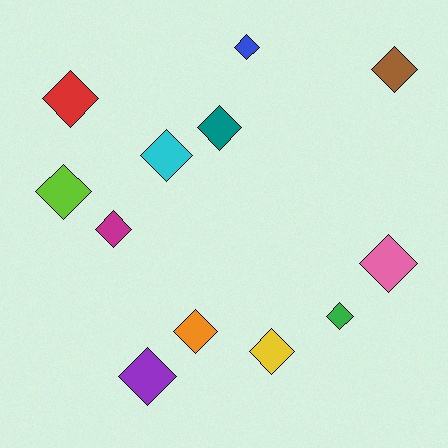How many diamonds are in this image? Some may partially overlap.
There are 12 diamonds.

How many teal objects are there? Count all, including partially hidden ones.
There is 1 teal object.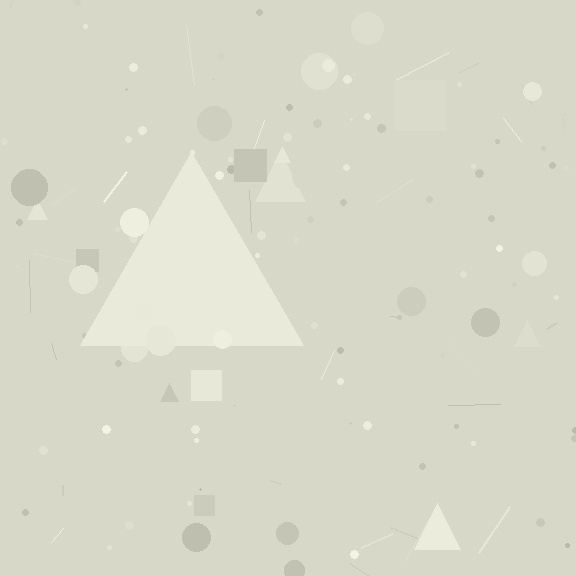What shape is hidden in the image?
A triangle is hidden in the image.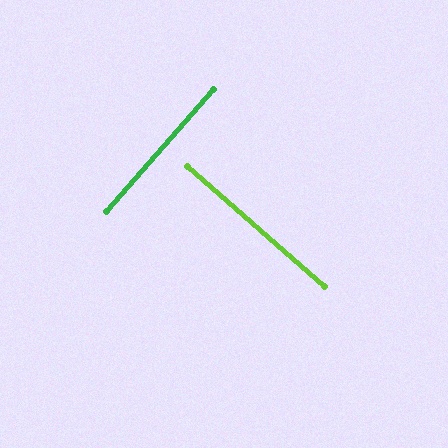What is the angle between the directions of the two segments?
Approximately 90 degrees.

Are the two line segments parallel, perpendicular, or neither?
Perpendicular — they meet at approximately 90°.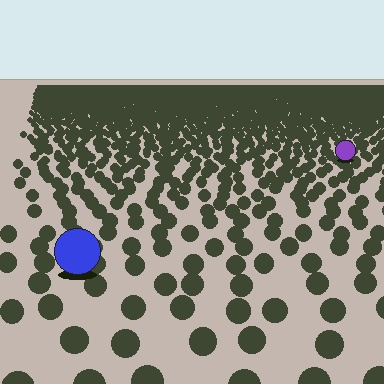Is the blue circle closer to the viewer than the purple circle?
Yes. The blue circle is closer — you can tell from the texture gradient: the ground texture is coarser near it.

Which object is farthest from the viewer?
The purple circle is farthest from the viewer. It appears smaller and the ground texture around it is denser.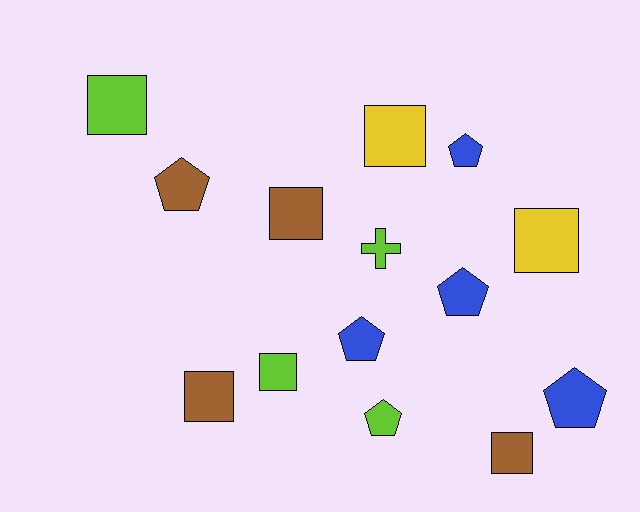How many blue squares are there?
There are no blue squares.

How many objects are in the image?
There are 14 objects.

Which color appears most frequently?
Blue, with 4 objects.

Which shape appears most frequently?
Square, with 7 objects.